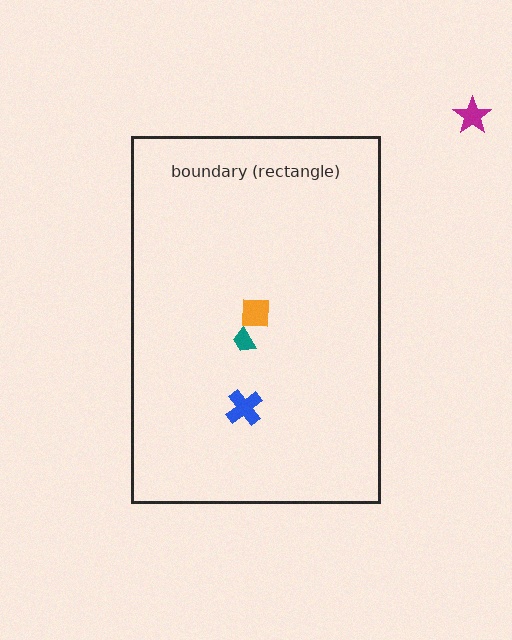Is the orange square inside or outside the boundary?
Inside.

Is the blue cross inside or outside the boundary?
Inside.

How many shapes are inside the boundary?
3 inside, 1 outside.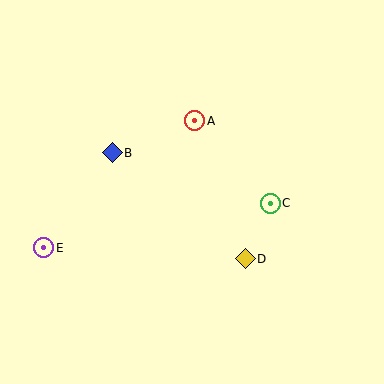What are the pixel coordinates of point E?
Point E is at (44, 248).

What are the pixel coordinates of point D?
Point D is at (245, 259).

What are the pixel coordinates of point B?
Point B is at (112, 153).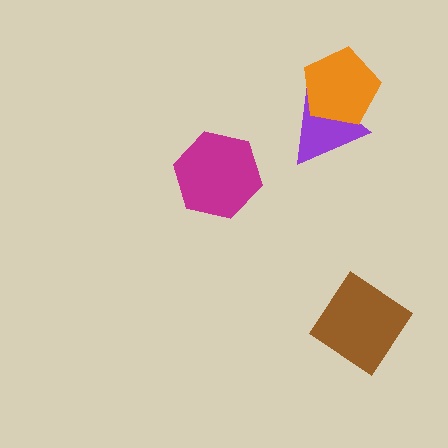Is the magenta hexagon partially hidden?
No, no other shape covers it.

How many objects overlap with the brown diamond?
0 objects overlap with the brown diamond.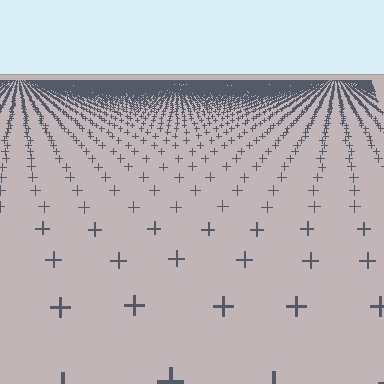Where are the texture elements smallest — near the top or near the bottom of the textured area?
Near the top.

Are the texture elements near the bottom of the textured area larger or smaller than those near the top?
Larger. Near the bottom, elements are closer to the viewer and appear at a bigger on-screen size.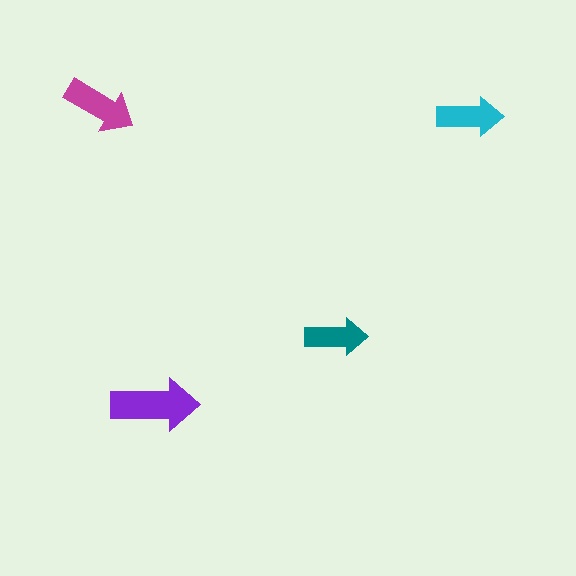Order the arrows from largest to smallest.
the purple one, the magenta one, the cyan one, the teal one.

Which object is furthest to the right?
The cyan arrow is rightmost.